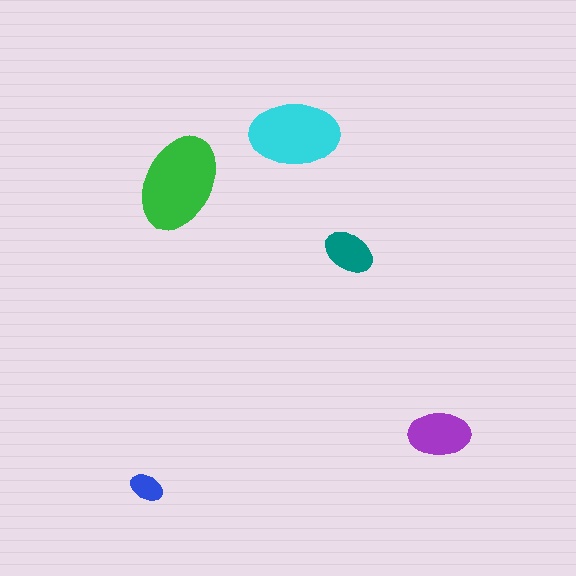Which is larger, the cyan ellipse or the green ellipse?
The green one.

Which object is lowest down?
The blue ellipse is bottommost.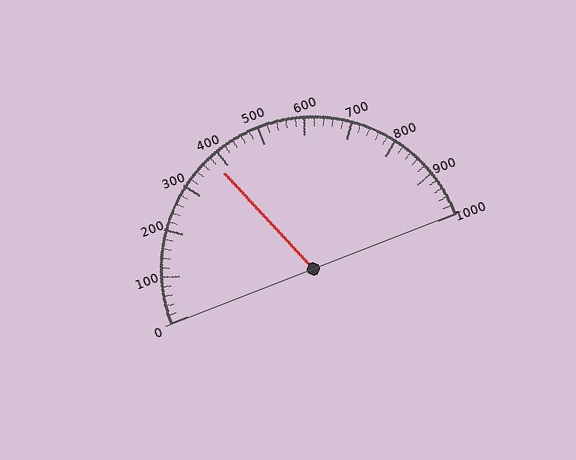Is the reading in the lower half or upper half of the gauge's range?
The reading is in the lower half of the range (0 to 1000).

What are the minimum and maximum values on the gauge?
The gauge ranges from 0 to 1000.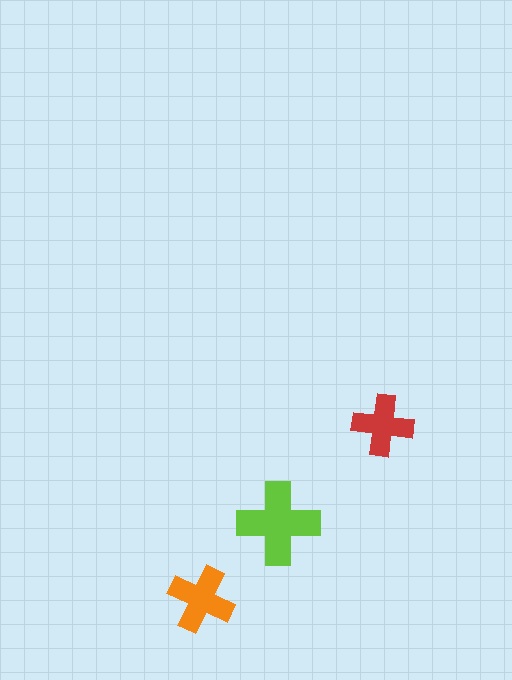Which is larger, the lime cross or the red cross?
The lime one.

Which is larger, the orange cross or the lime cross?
The lime one.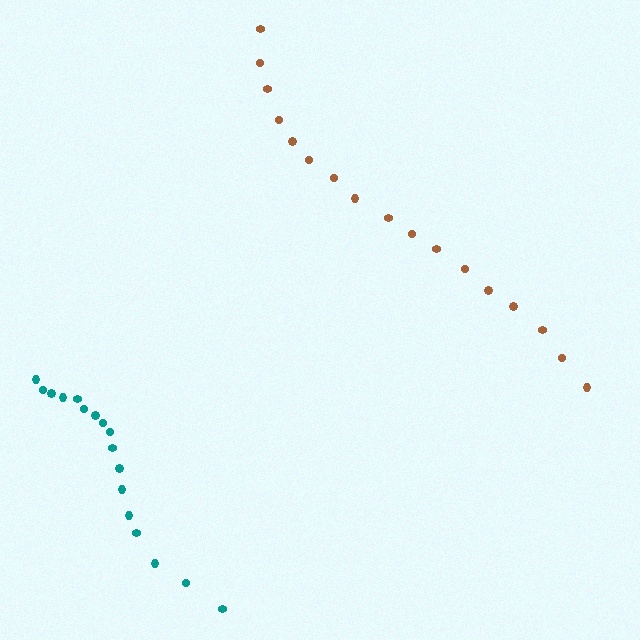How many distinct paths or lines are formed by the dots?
There are 2 distinct paths.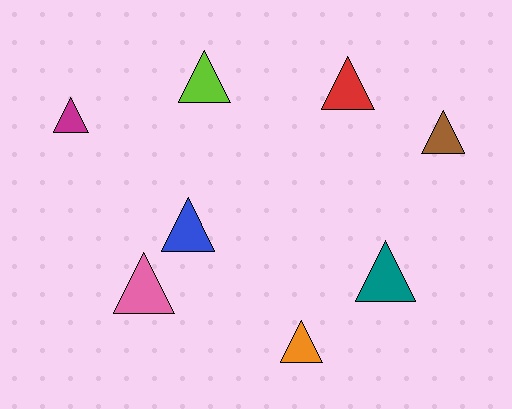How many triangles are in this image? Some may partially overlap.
There are 8 triangles.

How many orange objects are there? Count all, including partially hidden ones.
There is 1 orange object.